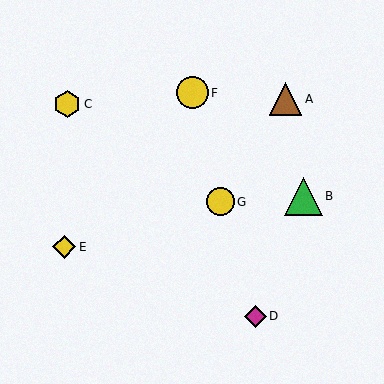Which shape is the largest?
The green triangle (labeled B) is the largest.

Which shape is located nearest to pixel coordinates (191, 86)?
The yellow circle (labeled F) at (192, 93) is nearest to that location.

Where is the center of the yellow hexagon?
The center of the yellow hexagon is at (67, 104).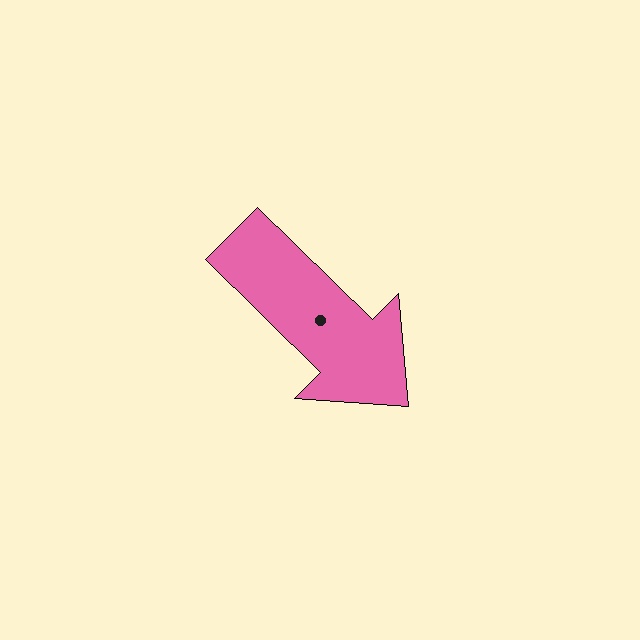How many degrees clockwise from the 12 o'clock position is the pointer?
Approximately 134 degrees.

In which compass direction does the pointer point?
Southeast.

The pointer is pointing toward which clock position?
Roughly 4 o'clock.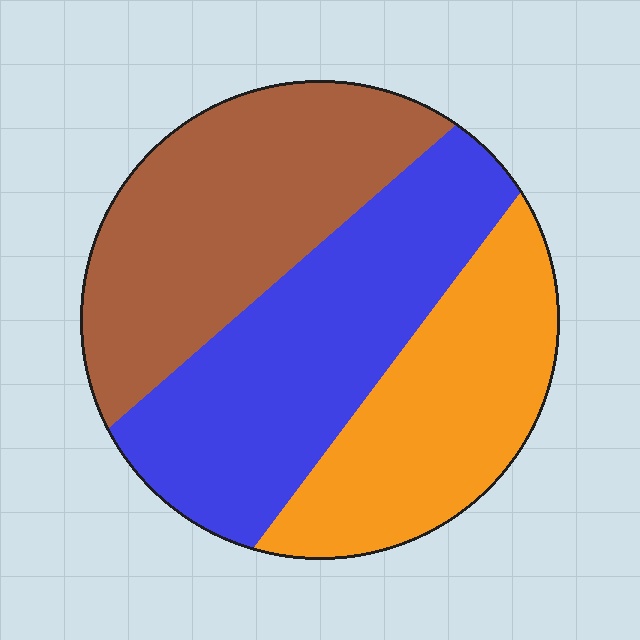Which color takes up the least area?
Orange, at roughly 30%.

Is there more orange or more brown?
Brown.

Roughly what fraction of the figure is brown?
Brown covers around 35% of the figure.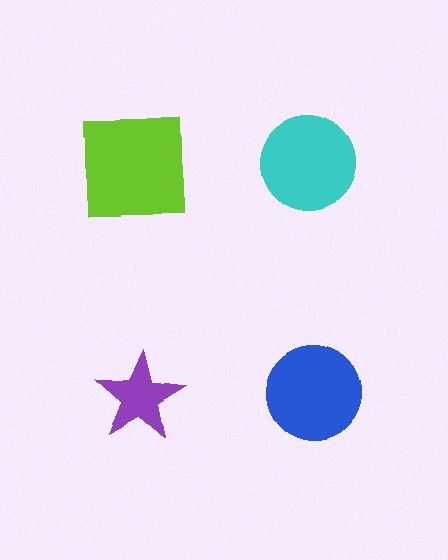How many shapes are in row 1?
2 shapes.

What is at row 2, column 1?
A purple star.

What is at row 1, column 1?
A lime square.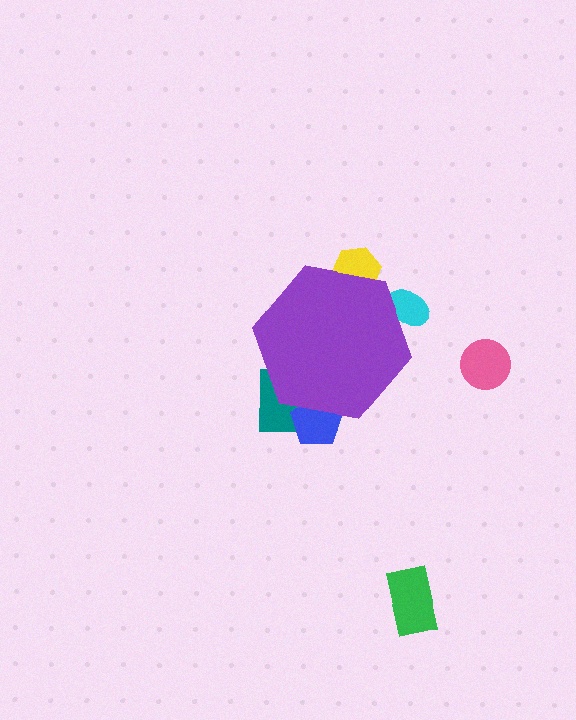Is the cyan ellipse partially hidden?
Yes, the cyan ellipse is partially hidden behind the purple hexagon.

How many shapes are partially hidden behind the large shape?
4 shapes are partially hidden.